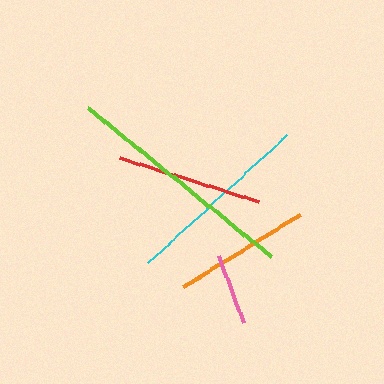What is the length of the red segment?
The red segment is approximately 145 pixels long.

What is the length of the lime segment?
The lime segment is approximately 236 pixels long.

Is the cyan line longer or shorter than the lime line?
The lime line is longer than the cyan line.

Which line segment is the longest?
The lime line is the longest at approximately 236 pixels.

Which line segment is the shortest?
The pink line is the shortest at approximately 71 pixels.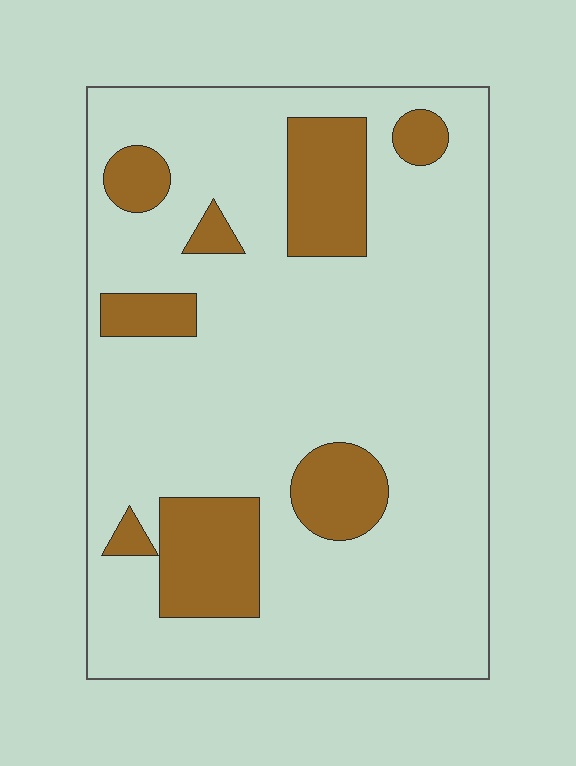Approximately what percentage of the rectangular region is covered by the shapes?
Approximately 20%.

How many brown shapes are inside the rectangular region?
8.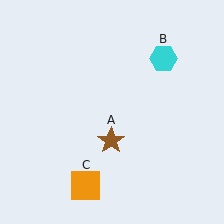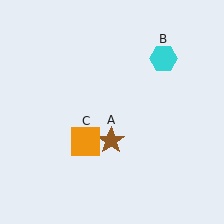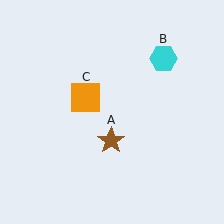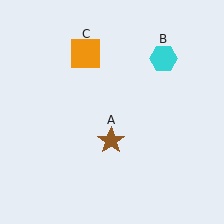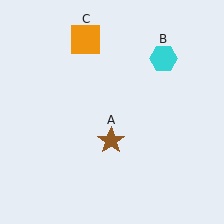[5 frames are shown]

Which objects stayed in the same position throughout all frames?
Brown star (object A) and cyan hexagon (object B) remained stationary.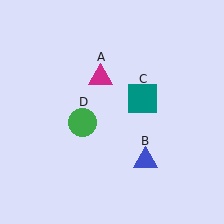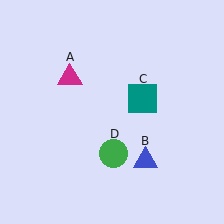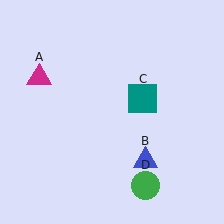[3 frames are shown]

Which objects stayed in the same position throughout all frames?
Blue triangle (object B) and teal square (object C) remained stationary.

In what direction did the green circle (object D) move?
The green circle (object D) moved down and to the right.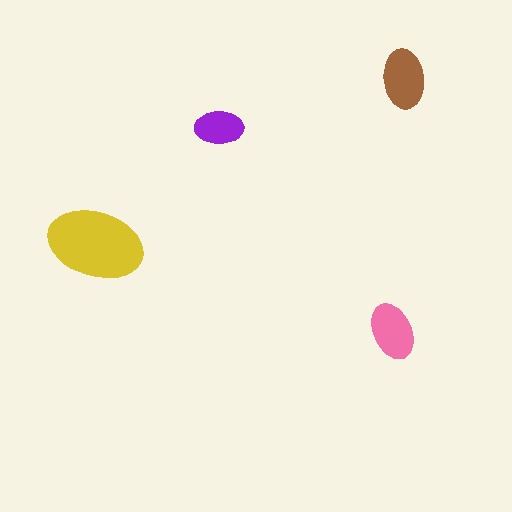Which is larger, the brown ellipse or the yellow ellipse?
The yellow one.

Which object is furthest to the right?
The brown ellipse is rightmost.